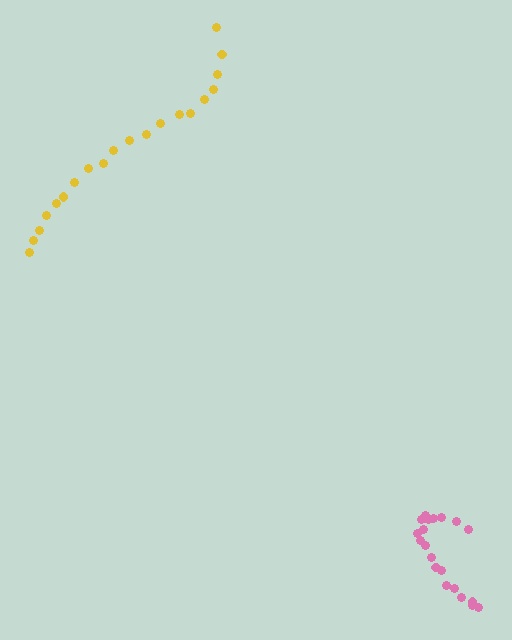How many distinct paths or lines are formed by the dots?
There are 2 distinct paths.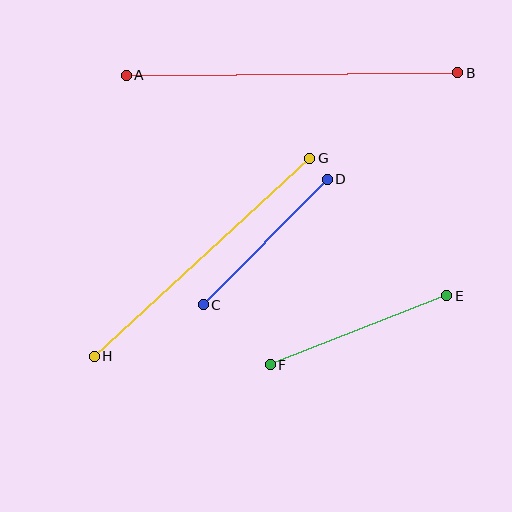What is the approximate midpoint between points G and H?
The midpoint is at approximately (202, 257) pixels.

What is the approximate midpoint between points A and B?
The midpoint is at approximately (292, 74) pixels.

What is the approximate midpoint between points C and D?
The midpoint is at approximately (265, 242) pixels.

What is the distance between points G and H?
The distance is approximately 293 pixels.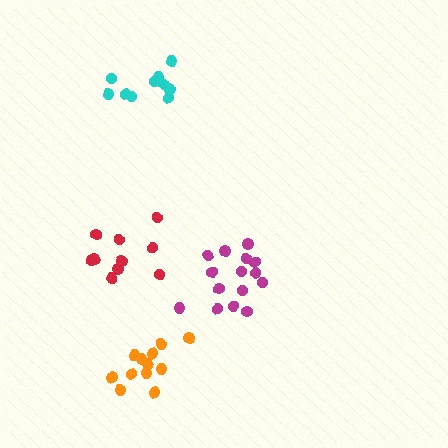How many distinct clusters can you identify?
There are 4 distinct clusters.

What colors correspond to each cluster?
The clusters are colored: orange, magenta, cyan, red.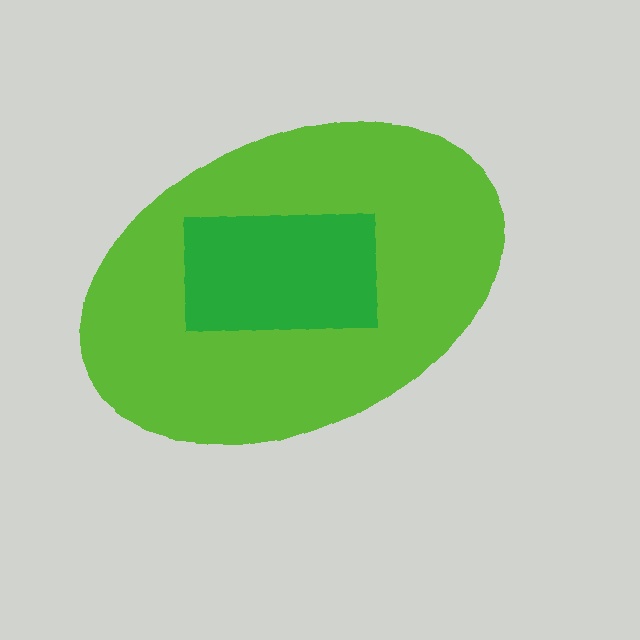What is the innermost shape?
The green rectangle.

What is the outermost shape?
The lime ellipse.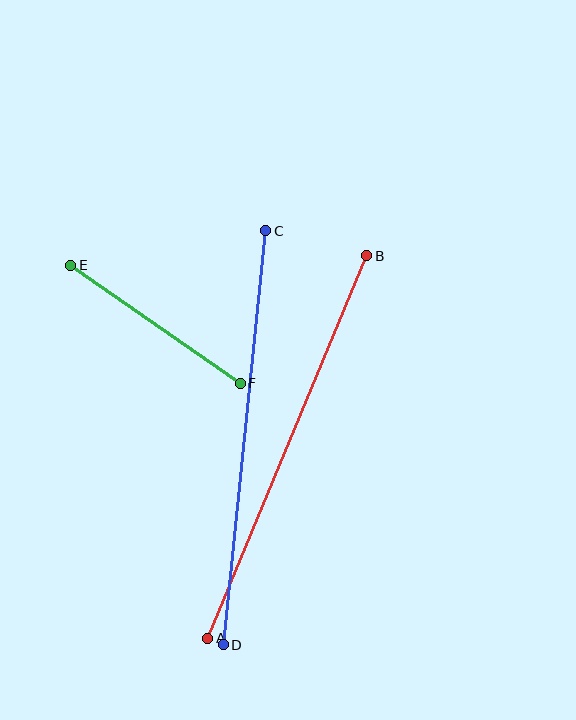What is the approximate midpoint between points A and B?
The midpoint is at approximately (287, 447) pixels.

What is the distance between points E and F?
The distance is approximately 206 pixels.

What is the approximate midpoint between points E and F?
The midpoint is at approximately (155, 324) pixels.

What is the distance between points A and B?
The distance is approximately 414 pixels.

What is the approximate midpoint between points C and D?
The midpoint is at approximately (244, 438) pixels.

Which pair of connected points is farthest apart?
Points C and D are farthest apart.